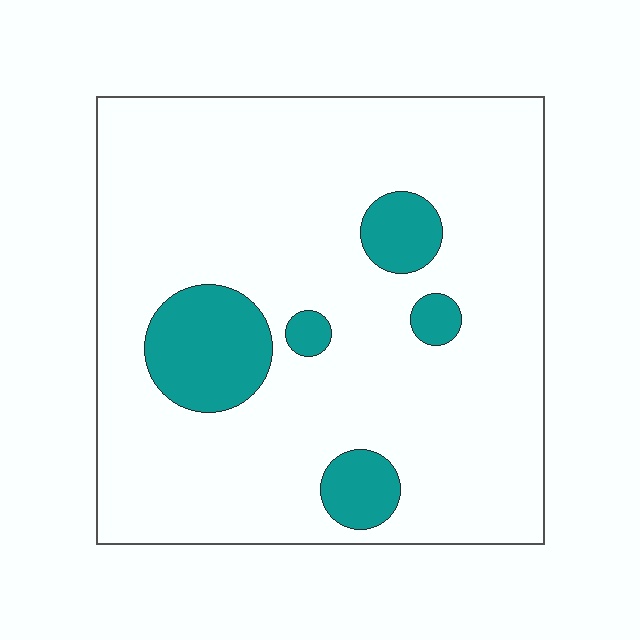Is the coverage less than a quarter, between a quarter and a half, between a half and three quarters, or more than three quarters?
Less than a quarter.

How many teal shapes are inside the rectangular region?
5.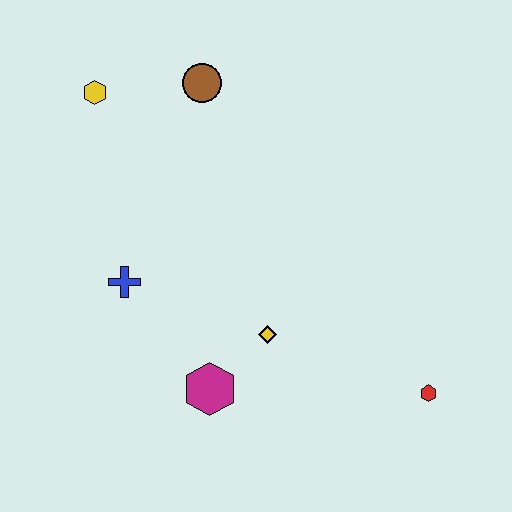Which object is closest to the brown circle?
The yellow hexagon is closest to the brown circle.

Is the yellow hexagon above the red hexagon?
Yes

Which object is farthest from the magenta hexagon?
The yellow hexagon is farthest from the magenta hexagon.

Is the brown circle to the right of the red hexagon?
No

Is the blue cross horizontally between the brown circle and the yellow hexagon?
Yes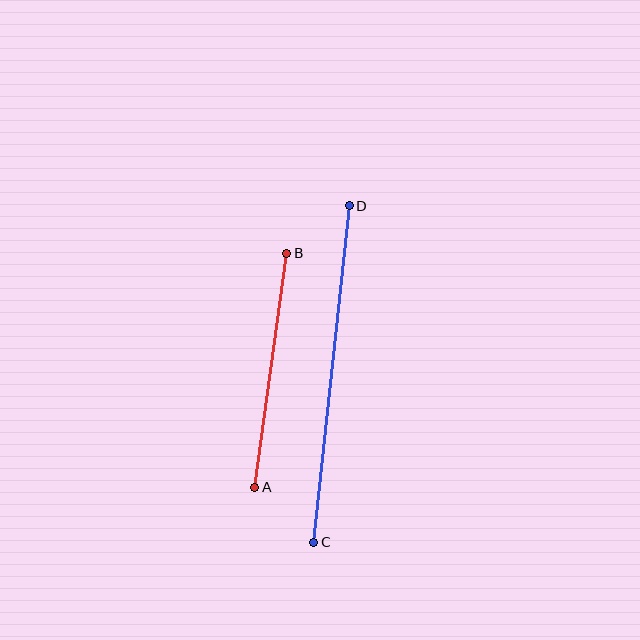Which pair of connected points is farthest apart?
Points C and D are farthest apart.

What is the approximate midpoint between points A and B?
The midpoint is at approximately (271, 370) pixels.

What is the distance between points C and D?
The distance is approximately 339 pixels.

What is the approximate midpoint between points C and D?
The midpoint is at approximately (331, 374) pixels.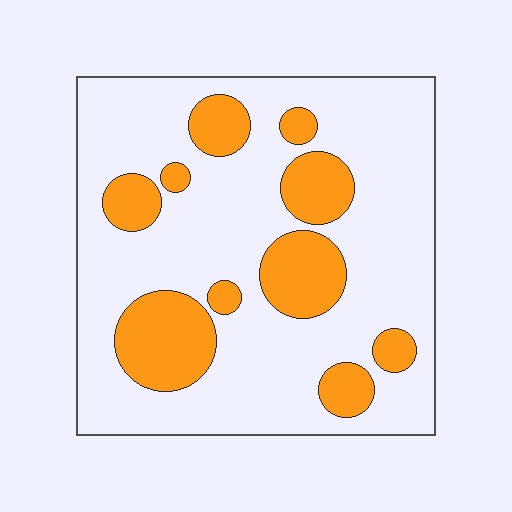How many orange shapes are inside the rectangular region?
10.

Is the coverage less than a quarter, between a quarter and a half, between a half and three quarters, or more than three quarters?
Less than a quarter.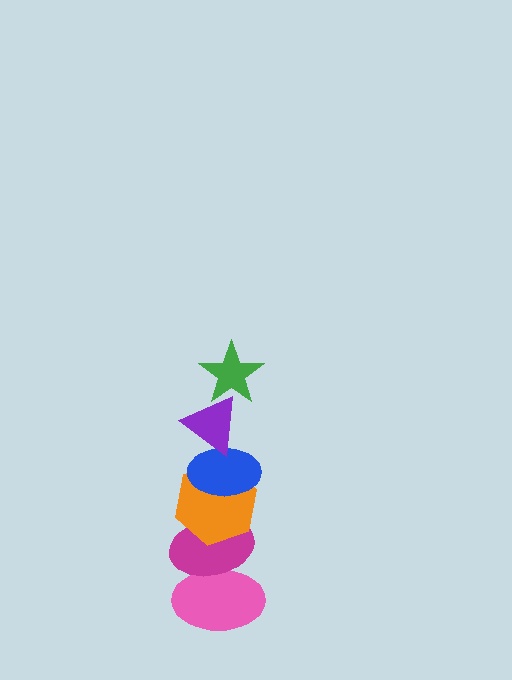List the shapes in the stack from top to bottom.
From top to bottom: the green star, the purple triangle, the blue ellipse, the orange hexagon, the magenta ellipse, the pink ellipse.